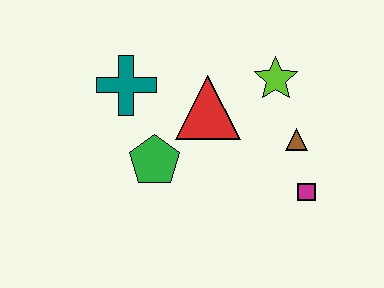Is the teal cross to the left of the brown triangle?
Yes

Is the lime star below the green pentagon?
No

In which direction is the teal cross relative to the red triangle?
The teal cross is to the left of the red triangle.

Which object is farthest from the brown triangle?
The teal cross is farthest from the brown triangle.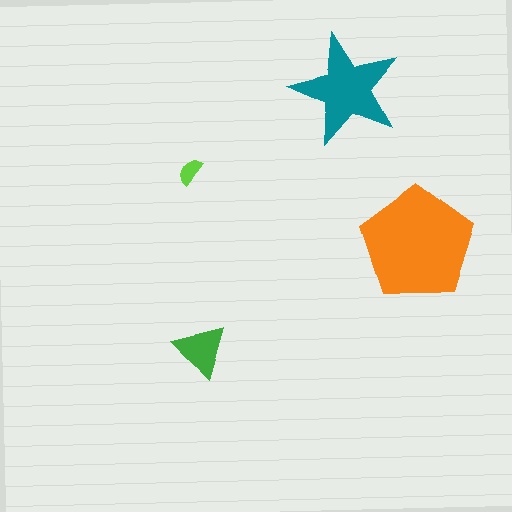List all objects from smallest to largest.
The lime semicircle, the green triangle, the teal star, the orange pentagon.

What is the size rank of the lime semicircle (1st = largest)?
4th.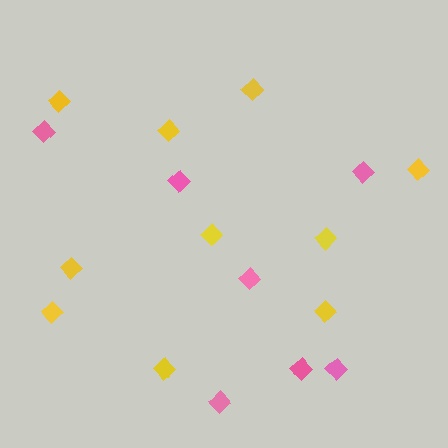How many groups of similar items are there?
There are 2 groups: one group of pink diamonds (7) and one group of yellow diamonds (10).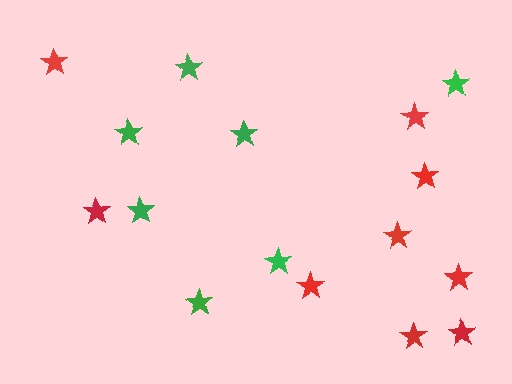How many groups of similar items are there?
There are 2 groups: one group of red stars (9) and one group of green stars (7).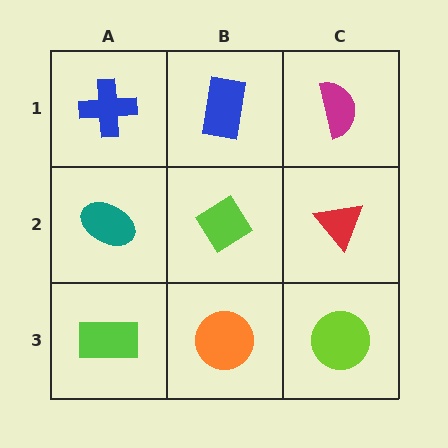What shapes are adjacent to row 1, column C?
A red triangle (row 2, column C), a blue rectangle (row 1, column B).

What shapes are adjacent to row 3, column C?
A red triangle (row 2, column C), an orange circle (row 3, column B).